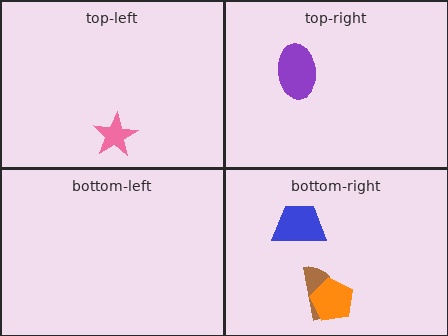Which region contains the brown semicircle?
The bottom-right region.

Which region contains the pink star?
The top-left region.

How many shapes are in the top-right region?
1.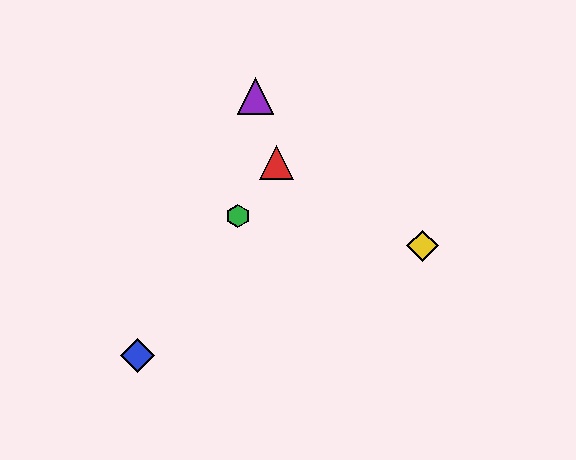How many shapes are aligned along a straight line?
3 shapes (the red triangle, the blue diamond, the green hexagon) are aligned along a straight line.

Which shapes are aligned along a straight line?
The red triangle, the blue diamond, the green hexagon are aligned along a straight line.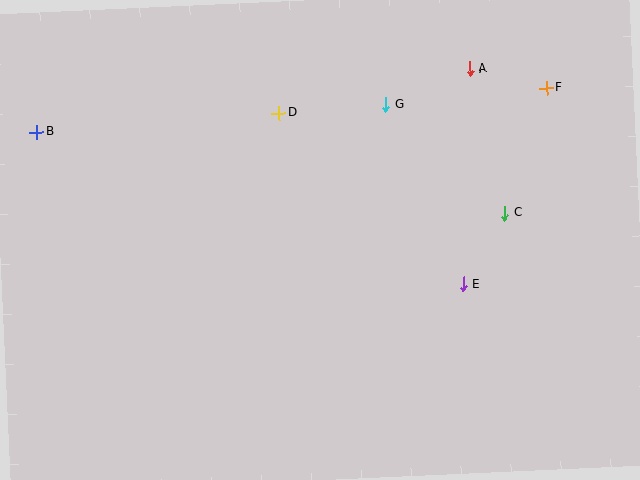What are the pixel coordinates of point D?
Point D is at (279, 113).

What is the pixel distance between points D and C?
The distance between D and C is 247 pixels.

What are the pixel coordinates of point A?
Point A is at (470, 69).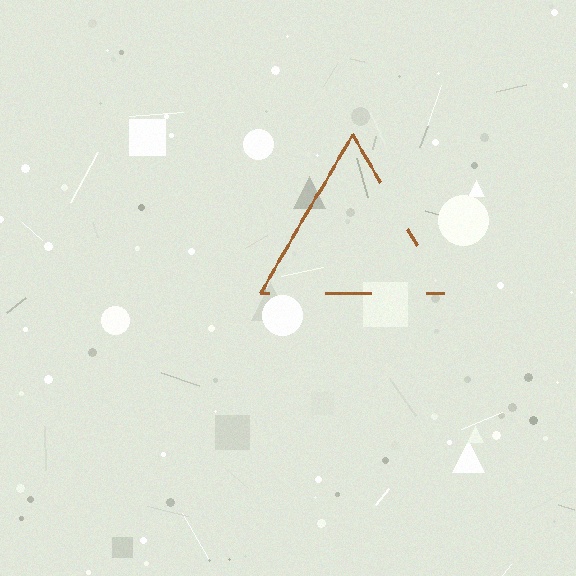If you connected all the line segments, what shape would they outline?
They would outline a triangle.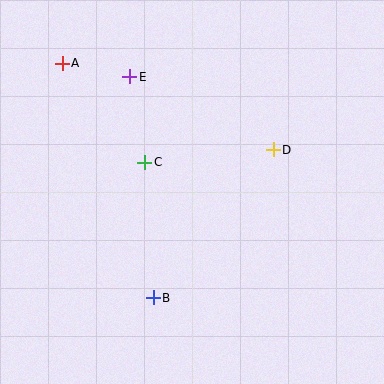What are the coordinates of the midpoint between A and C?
The midpoint between A and C is at (103, 113).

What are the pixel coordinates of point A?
Point A is at (62, 63).